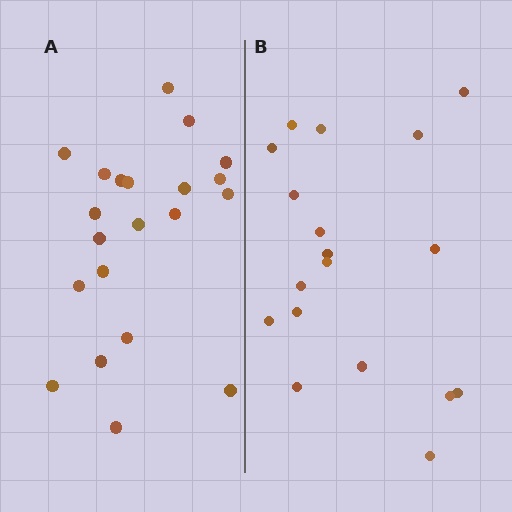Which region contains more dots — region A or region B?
Region A (the left region) has more dots.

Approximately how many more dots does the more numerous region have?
Region A has just a few more — roughly 2 or 3 more dots than region B.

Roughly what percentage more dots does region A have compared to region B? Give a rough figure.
About 15% more.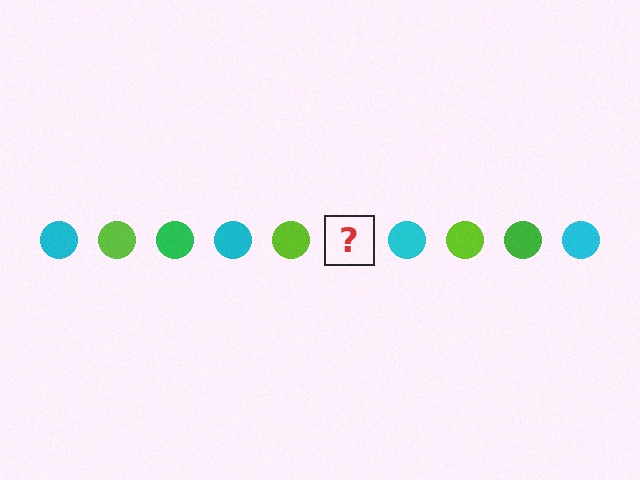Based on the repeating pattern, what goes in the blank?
The blank should be a green circle.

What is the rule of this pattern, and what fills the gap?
The rule is that the pattern cycles through cyan, lime, green circles. The gap should be filled with a green circle.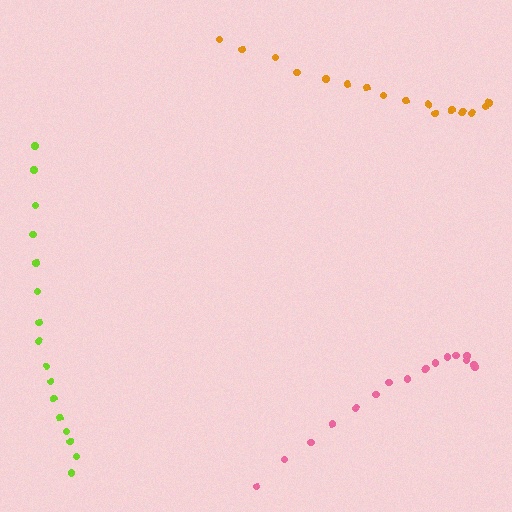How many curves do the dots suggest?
There are 3 distinct paths.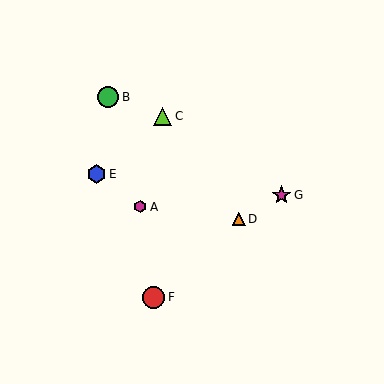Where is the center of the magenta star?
The center of the magenta star is at (282, 195).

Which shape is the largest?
The red circle (labeled F) is the largest.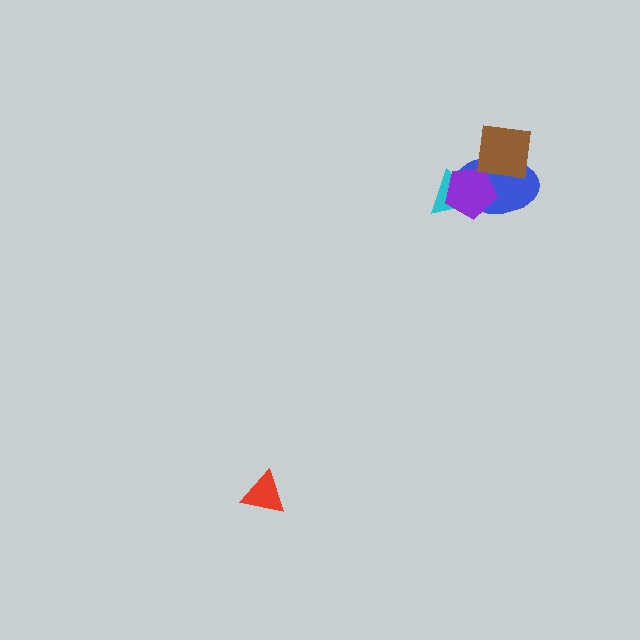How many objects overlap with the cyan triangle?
2 objects overlap with the cyan triangle.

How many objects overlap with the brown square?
2 objects overlap with the brown square.